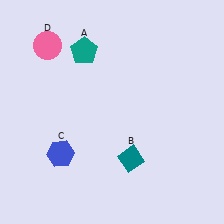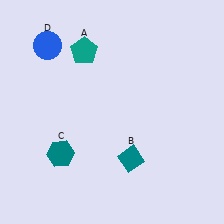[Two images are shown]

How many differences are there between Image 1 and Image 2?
There are 2 differences between the two images.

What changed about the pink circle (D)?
In Image 1, D is pink. In Image 2, it changed to blue.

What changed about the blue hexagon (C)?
In Image 1, C is blue. In Image 2, it changed to teal.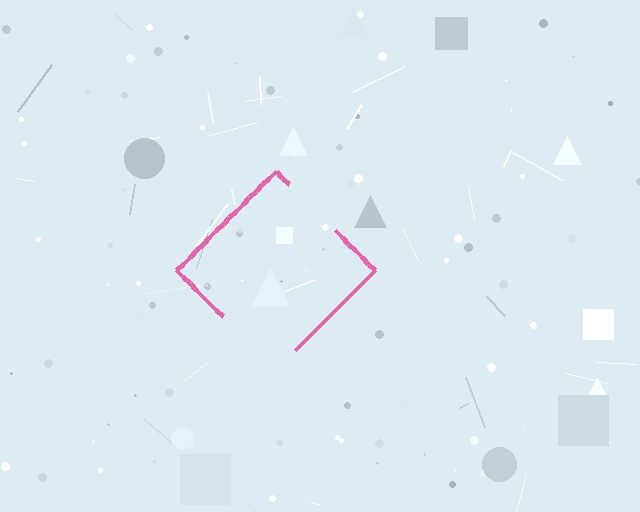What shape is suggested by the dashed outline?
The dashed outline suggests a diamond.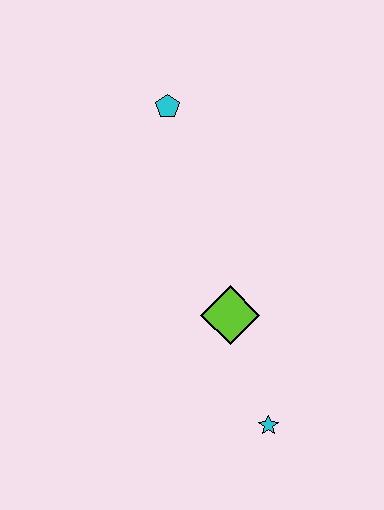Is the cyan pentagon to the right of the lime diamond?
No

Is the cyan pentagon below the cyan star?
No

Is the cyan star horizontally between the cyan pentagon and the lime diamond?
No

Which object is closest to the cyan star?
The lime diamond is closest to the cyan star.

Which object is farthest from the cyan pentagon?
The cyan star is farthest from the cyan pentagon.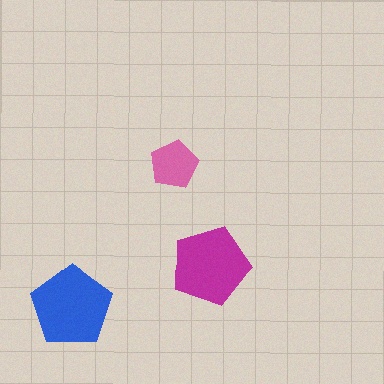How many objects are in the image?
There are 3 objects in the image.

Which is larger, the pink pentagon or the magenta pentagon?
The magenta one.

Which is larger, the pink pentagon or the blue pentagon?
The blue one.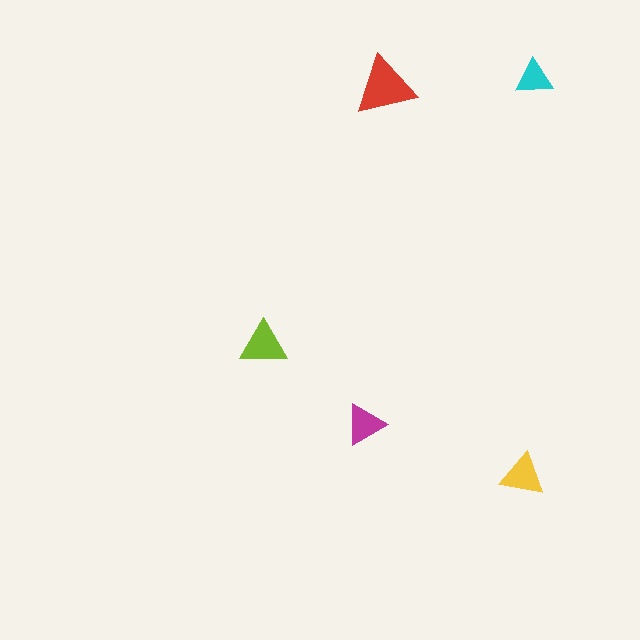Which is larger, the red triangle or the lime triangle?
The red one.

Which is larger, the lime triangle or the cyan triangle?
The lime one.